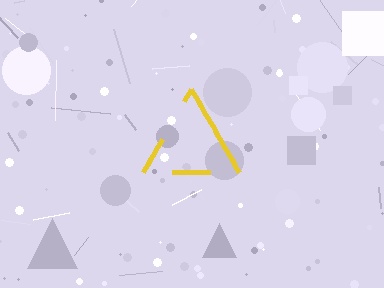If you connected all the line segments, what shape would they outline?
They would outline a triangle.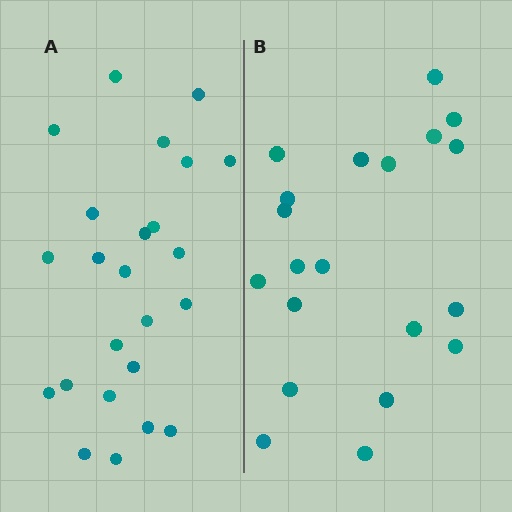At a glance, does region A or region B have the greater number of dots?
Region A (the left region) has more dots.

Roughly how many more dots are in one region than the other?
Region A has about 4 more dots than region B.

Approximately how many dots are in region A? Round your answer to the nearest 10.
About 20 dots. (The exact count is 24, which rounds to 20.)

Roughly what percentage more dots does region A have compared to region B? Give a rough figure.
About 20% more.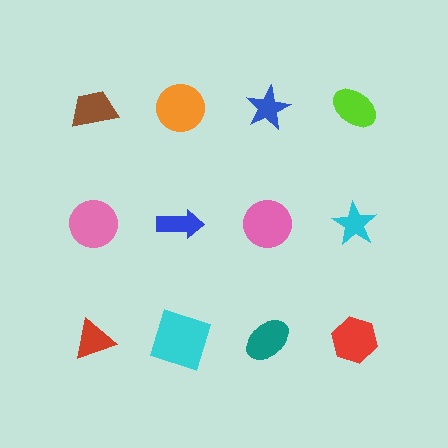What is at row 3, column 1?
A red triangle.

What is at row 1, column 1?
A brown trapezoid.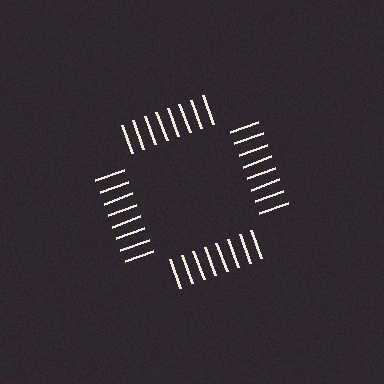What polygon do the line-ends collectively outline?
An illusory square — the line segments terminate on its edges but no continuous stroke is drawn.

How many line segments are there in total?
32 — 8 along each of the 4 edges.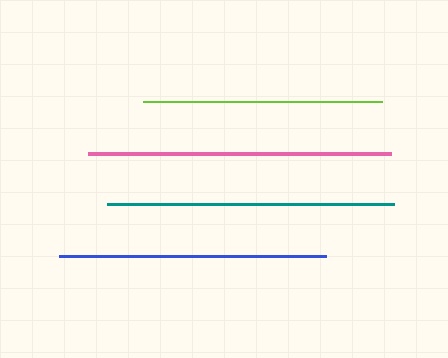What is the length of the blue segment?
The blue segment is approximately 267 pixels long.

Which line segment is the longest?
The pink line is the longest at approximately 303 pixels.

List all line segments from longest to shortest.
From longest to shortest: pink, teal, blue, lime.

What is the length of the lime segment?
The lime segment is approximately 239 pixels long.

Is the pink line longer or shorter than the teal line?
The pink line is longer than the teal line.